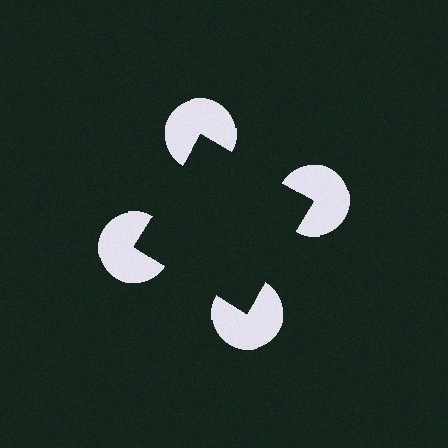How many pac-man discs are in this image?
There are 4 — one at each vertex of the illusory square.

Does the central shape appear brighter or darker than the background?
It typically appears slightly darker than the background, even though no actual brightness change is drawn.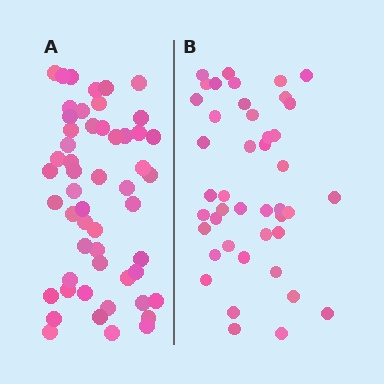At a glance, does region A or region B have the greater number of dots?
Region A (the left region) has more dots.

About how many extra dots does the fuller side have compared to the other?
Region A has roughly 10 or so more dots than region B.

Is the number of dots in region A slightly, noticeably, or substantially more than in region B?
Region A has only slightly more — the two regions are fairly close. The ratio is roughly 1.2 to 1.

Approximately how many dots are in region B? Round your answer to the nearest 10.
About 40 dots. (The exact count is 43, which rounds to 40.)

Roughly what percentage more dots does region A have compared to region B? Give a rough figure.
About 25% more.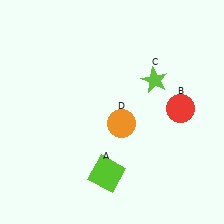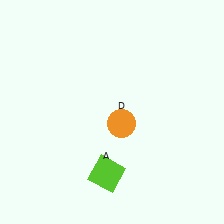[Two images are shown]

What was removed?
The lime star (C), the red circle (B) were removed in Image 2.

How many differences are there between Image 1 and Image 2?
There are 2 differences between the two images.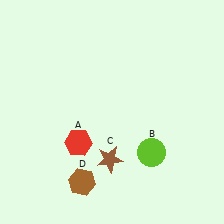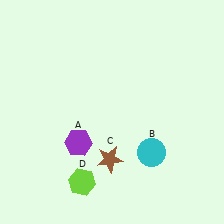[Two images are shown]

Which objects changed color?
A changed from red to purple. B changed from lime to cyan. D changed from brown to lime.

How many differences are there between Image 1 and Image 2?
There are 3 differences between the two images.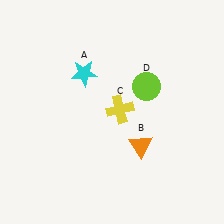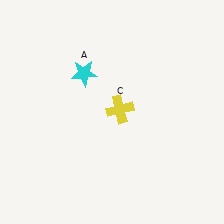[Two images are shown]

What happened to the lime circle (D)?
The lime circle (D) was removed in Image 2. It was in the top-right area of Image 1.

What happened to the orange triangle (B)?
The orange triangle (B) was removed in Image 2. It was in the bottom-right area of Image 1.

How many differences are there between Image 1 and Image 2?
There are 2 differences between the two images.